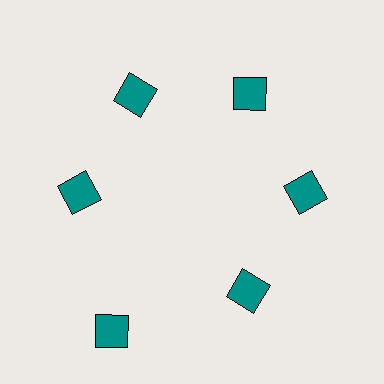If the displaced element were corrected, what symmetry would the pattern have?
It would have 6-fold rotational symmetry — the pattern would map onto itself every 60 degrees.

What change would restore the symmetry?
The symmetry would be restored by moving it inward, back onto the ring so that all 6 diamonds sit at equal angles and equal distance from the center.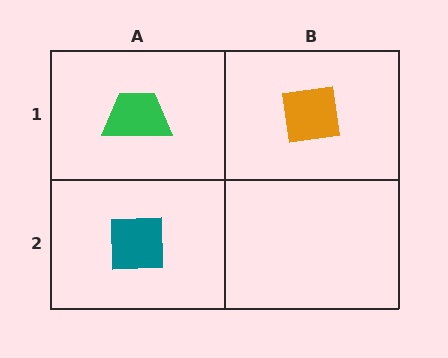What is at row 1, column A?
A green trapezoid.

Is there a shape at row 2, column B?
No, that cell is empty.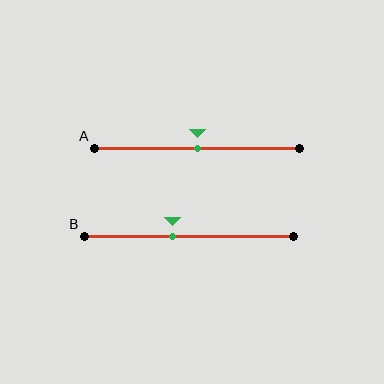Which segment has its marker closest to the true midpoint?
Segment A has its marker closest to the true midpoint.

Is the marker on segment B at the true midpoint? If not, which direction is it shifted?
No, the marker on segment B is shifted to the left by about 8% of the segment length.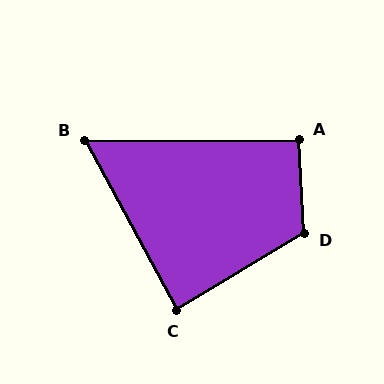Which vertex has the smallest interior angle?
B, at approximately 62 degrees.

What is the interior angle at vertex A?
Approximately 93 degrees (approximately right).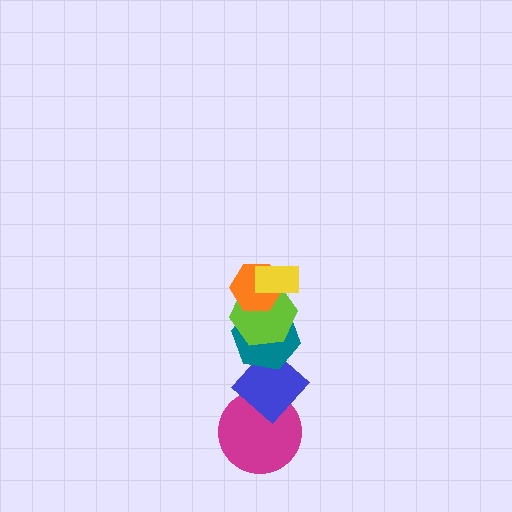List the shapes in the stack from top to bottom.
From top to bottom: the yellow rectangle, the orange hexagon, the lime hexagon, the teal hexagon, the blue diamond, the magenta circle.